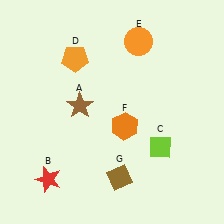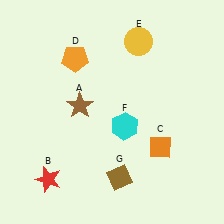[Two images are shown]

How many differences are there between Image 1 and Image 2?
There are 3 differences between the two images.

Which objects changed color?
C changed from lime to orange. E changed from orange to yellow. F changed from orange to cyan.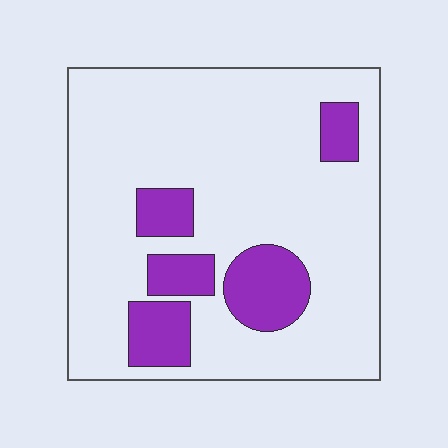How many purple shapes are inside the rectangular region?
5.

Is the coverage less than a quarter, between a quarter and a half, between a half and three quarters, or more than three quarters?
Less than a quarter.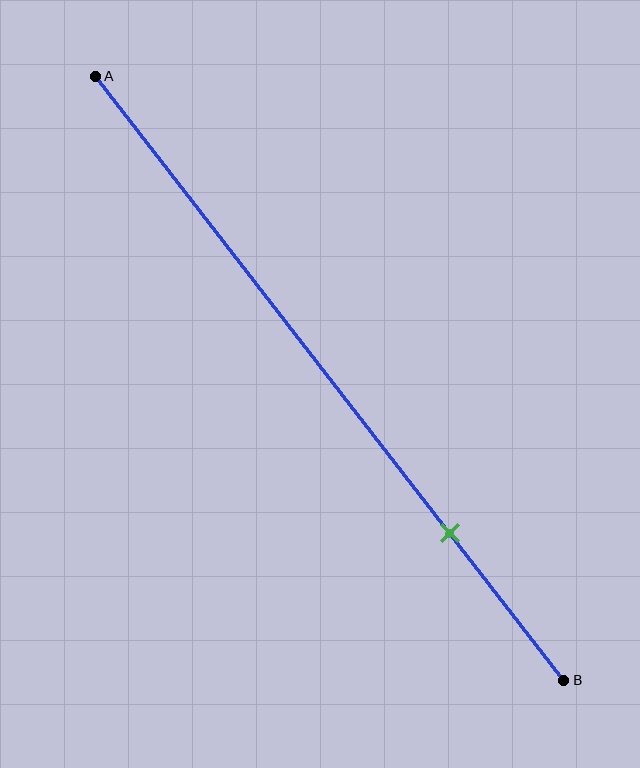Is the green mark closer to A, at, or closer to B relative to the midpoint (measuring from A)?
The green mark is closer to point B than the midpoint of segment AB.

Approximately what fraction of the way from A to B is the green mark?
The green mark is approximately 75% of the way from A to B.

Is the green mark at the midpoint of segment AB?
No, the mark is at about 75% from A, not at the 50% midpoint.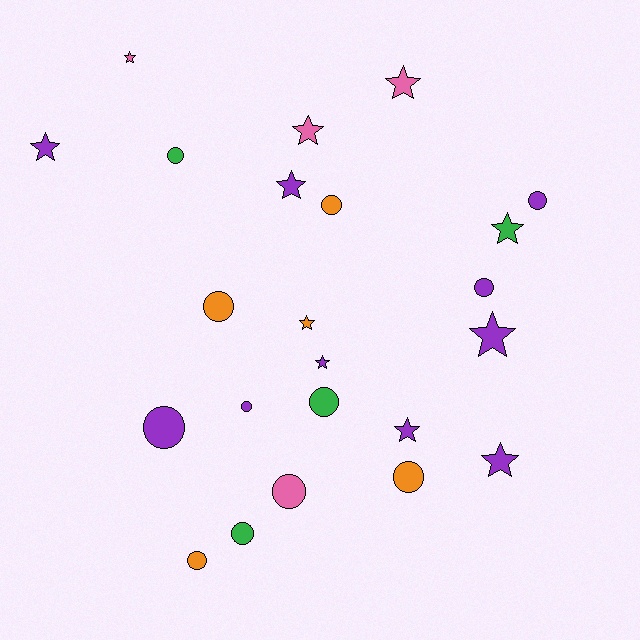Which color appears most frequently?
Purple, with 10 objects.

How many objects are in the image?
There are 23 objects.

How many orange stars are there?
There is 1 orange star.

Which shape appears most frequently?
Circle, with 12 objects.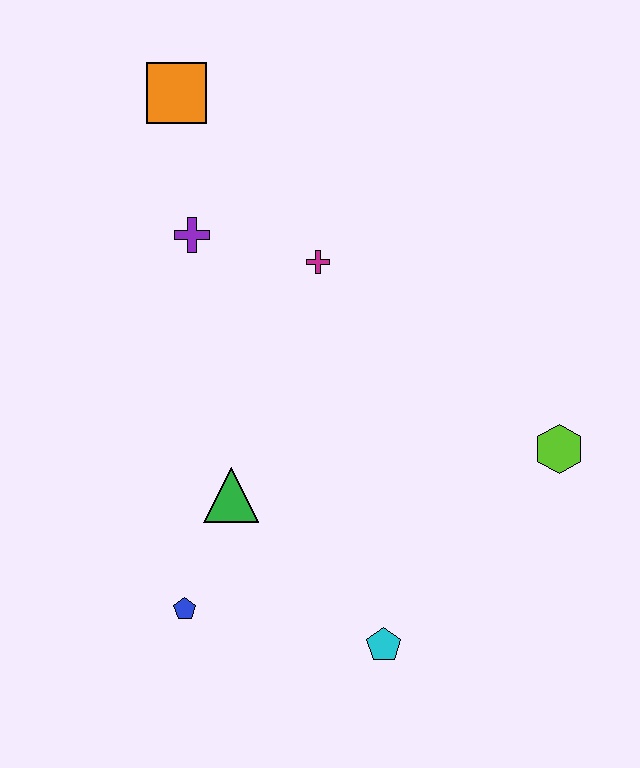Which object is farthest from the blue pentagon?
The orange square is farthest from the blue pentagon.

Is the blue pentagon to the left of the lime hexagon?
Yes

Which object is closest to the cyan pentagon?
The blue pentagon is closest to the cyan pentagon.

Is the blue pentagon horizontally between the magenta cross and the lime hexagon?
No